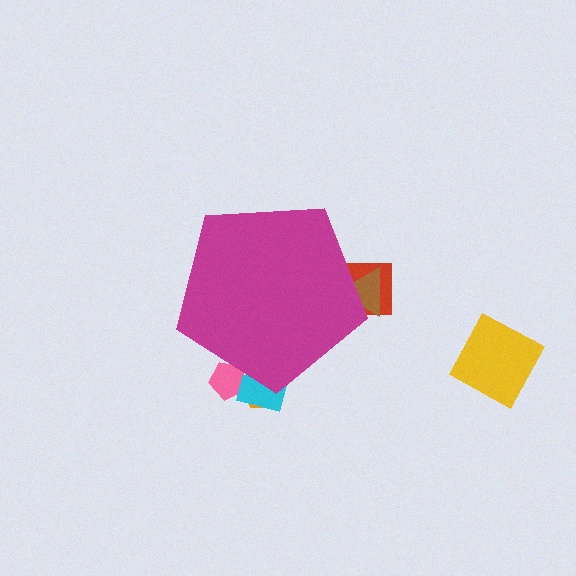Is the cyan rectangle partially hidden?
Yes, the cyan rectangle is partially hidden behind the magenta pentagon.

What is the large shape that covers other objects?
A magenta pentagon.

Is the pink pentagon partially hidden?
Yes, the pink pentagon is partially hidden behind the magenta pentagon.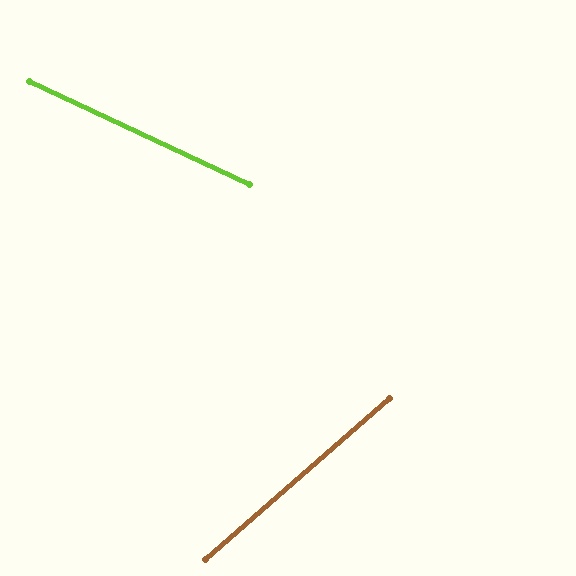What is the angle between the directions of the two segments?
Approximately 67 degrees.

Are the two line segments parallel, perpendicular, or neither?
Neither parallel nor perpendicular — they differ by about 67°.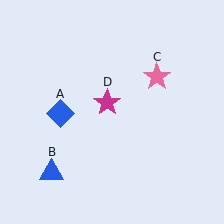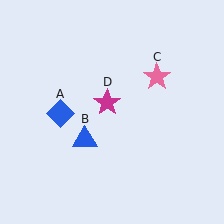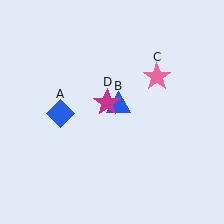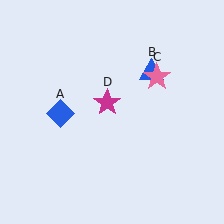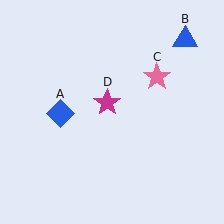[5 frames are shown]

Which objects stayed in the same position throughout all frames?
Blue diamond (object A) and pink star (object C) and magenta star (object D) remained stationary.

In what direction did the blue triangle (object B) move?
The blue triangle (object B) moved up and to the right.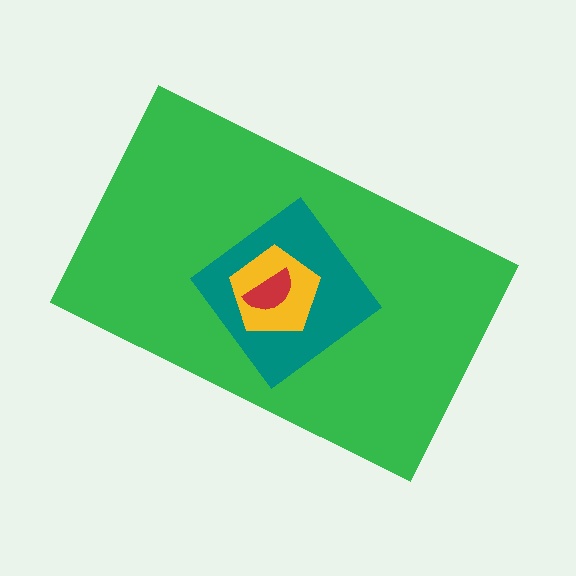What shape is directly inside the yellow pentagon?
The red semicircle.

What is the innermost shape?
The red semicircle.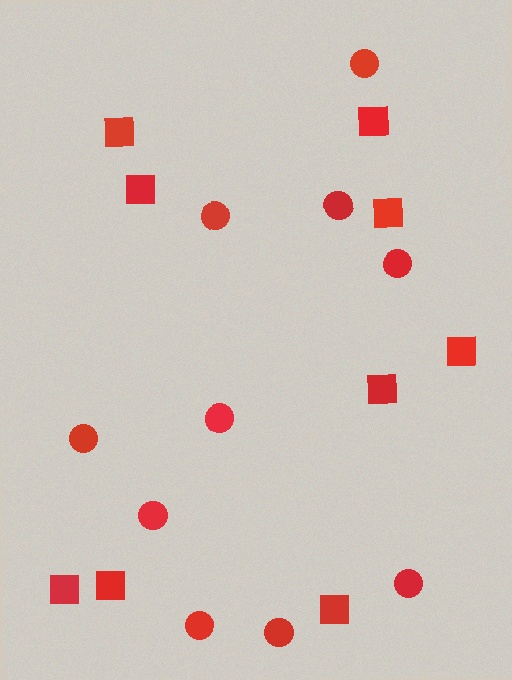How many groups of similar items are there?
There are 2 groups: one group of circles (10) and one group of squares (9).